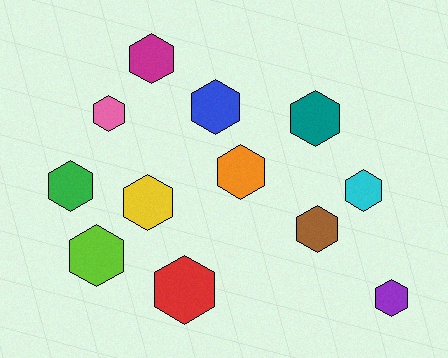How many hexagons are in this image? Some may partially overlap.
There are 12 hexagons.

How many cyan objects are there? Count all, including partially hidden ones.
There is 1 cyan object.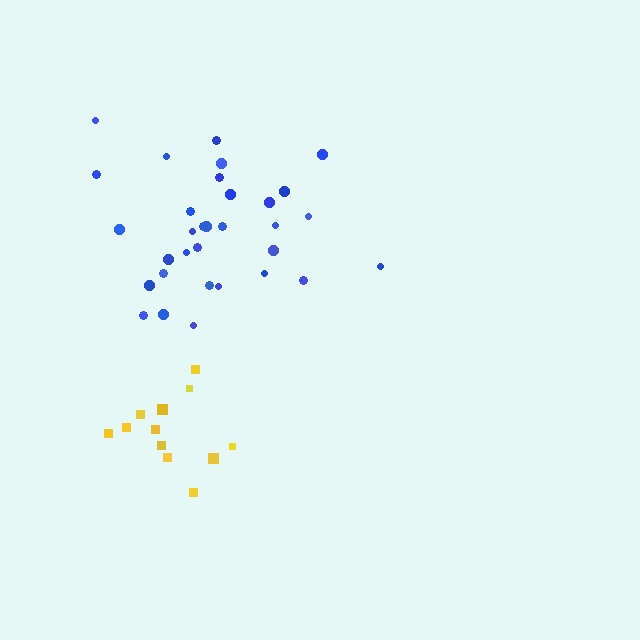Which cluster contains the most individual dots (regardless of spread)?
Blue (32).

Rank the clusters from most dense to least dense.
blue, yellow.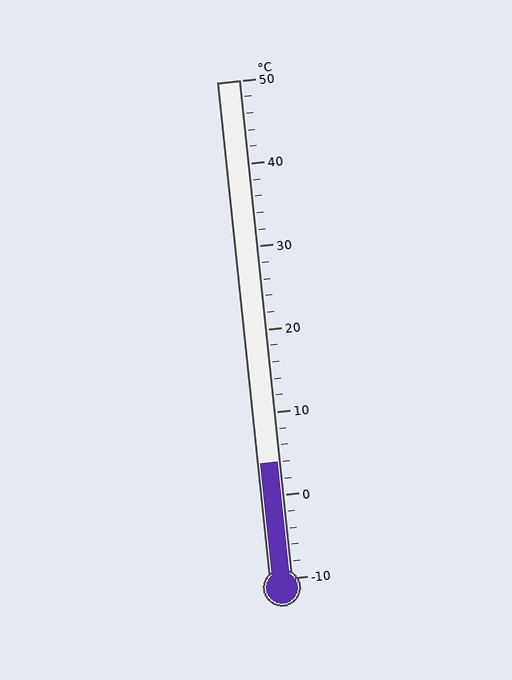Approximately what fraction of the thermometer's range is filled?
The thermometer is filled to approximately 25% of its range.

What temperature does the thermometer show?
The thermometer shows approximately 4°C.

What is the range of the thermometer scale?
The thermometer scale ranges from -10°C to 50°C.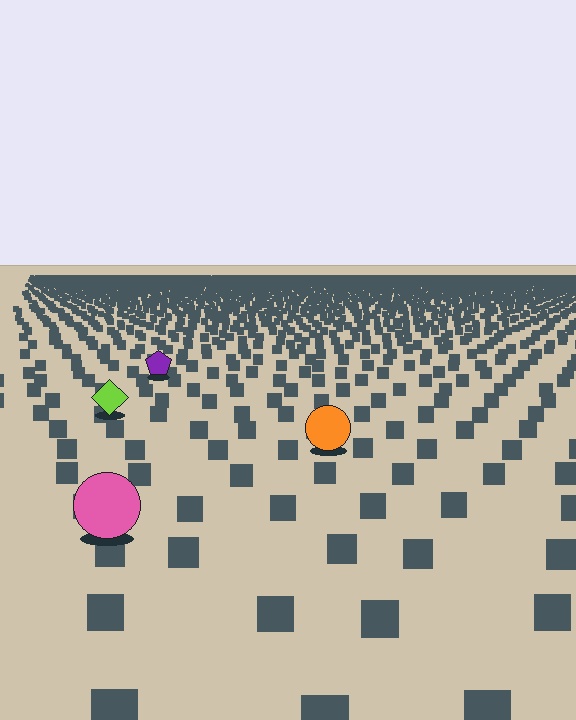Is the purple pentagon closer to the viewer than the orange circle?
No. The orange circle is closer — you can tell from the texture gradient: the ground texture is coarser near it.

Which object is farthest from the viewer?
The purple pentagon is farthest from the viewer. It appears smaller and the ground texture around it is denser.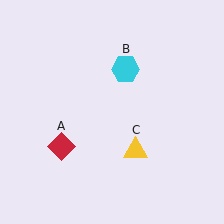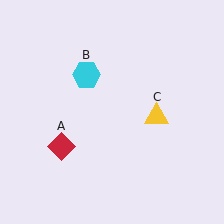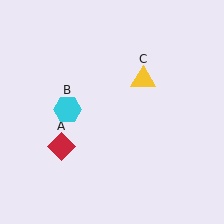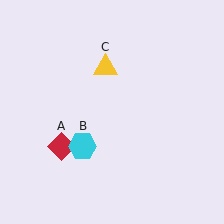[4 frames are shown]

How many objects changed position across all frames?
2 objects changed position: cyan hexagon (object B), yellow triangle (object C).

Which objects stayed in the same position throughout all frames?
Red diamond (object A) remained stationary.